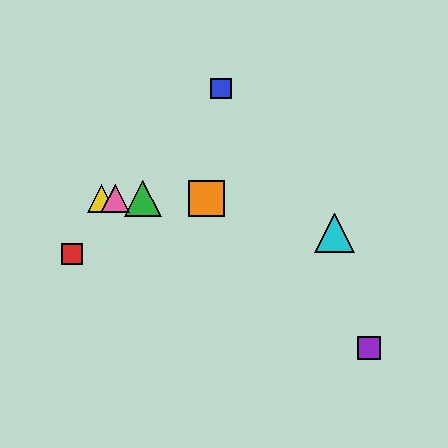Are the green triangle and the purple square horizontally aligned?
No, the green triangle is at y≈198 and the purple square is at y≈348.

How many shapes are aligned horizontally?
4 shapes (the green triangle, the yellow triangle, the orange square, the pink triangle) are aligned horizontally.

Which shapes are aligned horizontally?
The green triangle, the yellow triangle, the orange square, the pink triangle are aligned horizontally.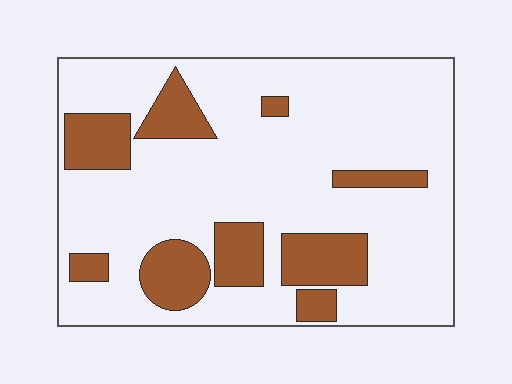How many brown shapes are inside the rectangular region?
9.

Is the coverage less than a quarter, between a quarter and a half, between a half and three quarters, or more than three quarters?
Less than a quarter.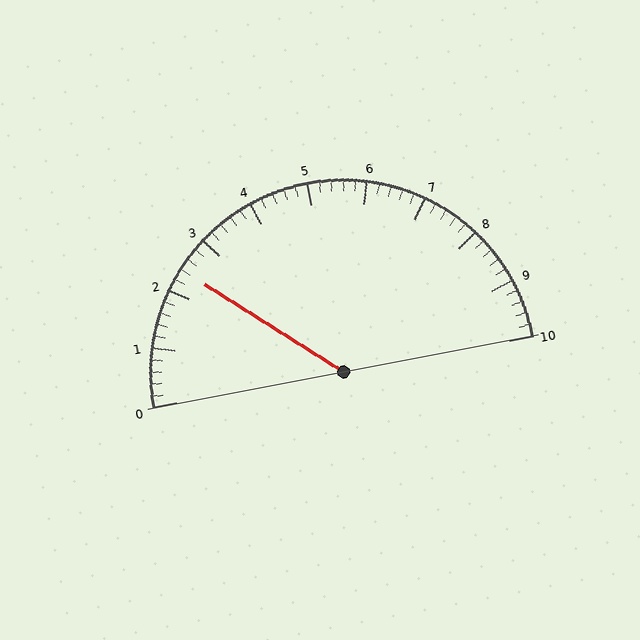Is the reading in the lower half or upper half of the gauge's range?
The reading is in the lower half of the range (0 to 10).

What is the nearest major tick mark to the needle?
The nearest major tick mark is 2.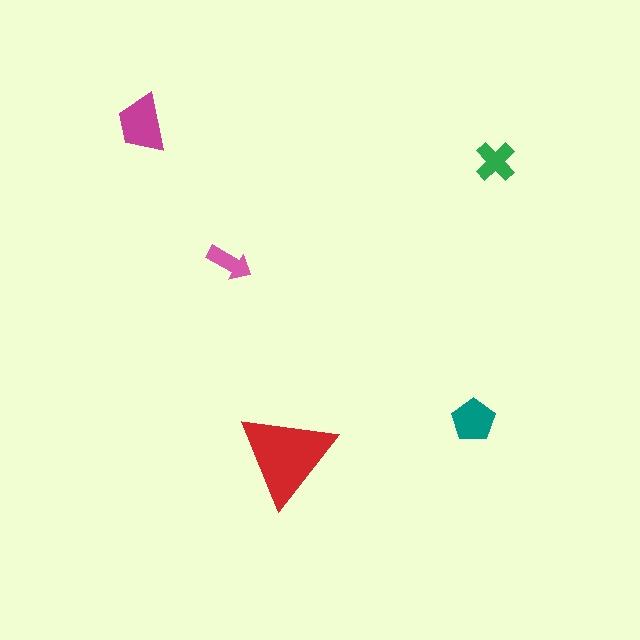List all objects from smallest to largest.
The pink arrow, the green cross, the teal pentagon, the magenta trapezoid, the red triangle.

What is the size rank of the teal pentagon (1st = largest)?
3rd.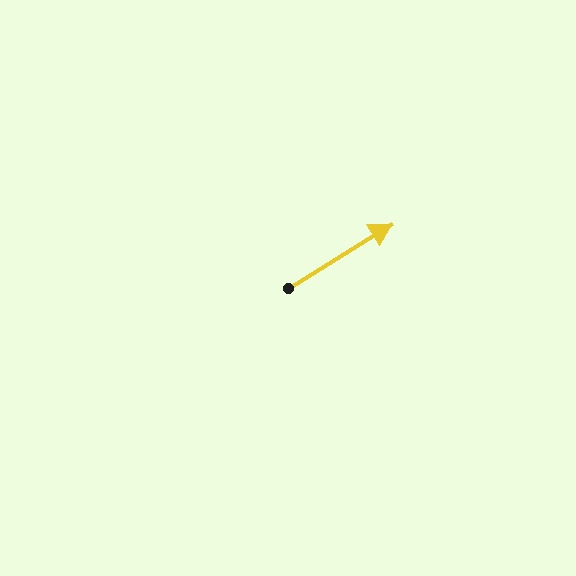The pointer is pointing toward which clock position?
Roughly 2 o'clock.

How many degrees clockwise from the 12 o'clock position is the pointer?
Approximately 58 degrees.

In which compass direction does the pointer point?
Northeast.